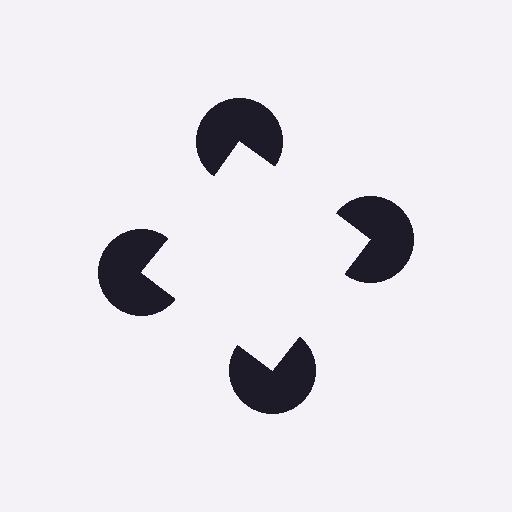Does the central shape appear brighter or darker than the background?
It typically appears slightly brighter than the background, even though no actual brightness change is drawn.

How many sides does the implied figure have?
4 sides.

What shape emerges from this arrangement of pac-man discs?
An illusory square — its edges are inferred from the aligned wedge cuts in the pac-man discs, not physically drawn.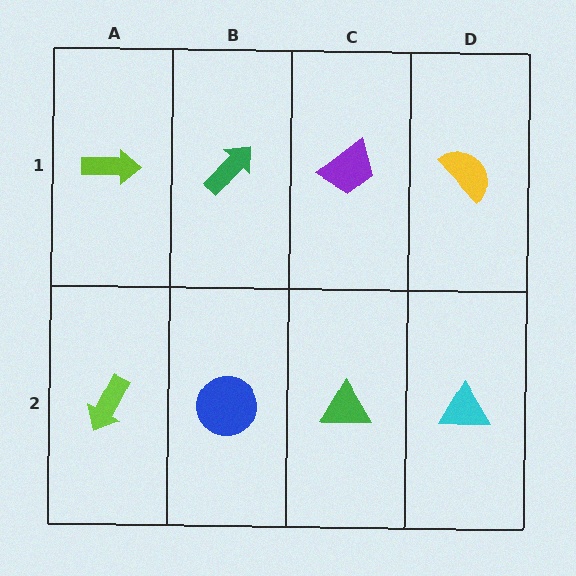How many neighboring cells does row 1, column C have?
3.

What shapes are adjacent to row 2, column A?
A lime arrow (row 1, column A), a blue circle (row 2, column B).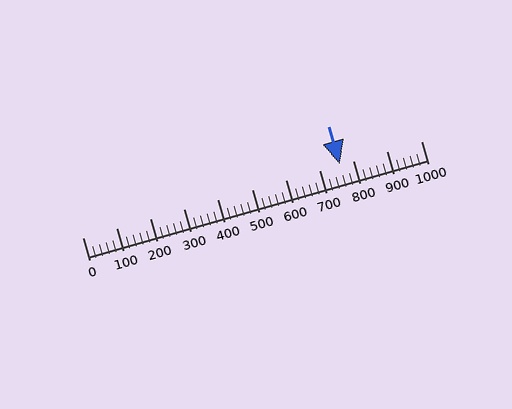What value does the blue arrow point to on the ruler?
The blue arrow points to approximately 760.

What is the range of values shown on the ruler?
The ruler shows values from 0 to 1000.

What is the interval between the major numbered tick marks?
The major tick marks are spaced 100 units apart.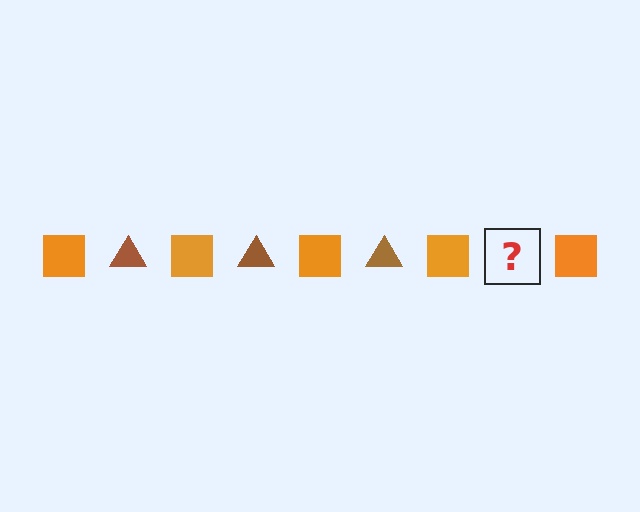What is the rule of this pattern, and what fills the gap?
The rule is that the pattern alternates between orange square and brown triangle. The gap should be filled with a brown triangle.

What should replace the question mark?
The question mark should be replaced with a brown triangle.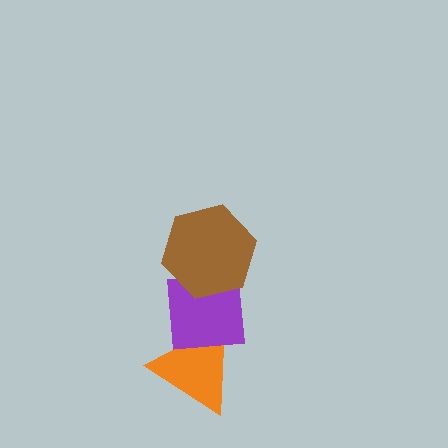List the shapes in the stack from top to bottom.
From top to bottom: the brown hexagon, the purple square, the orange triangle.